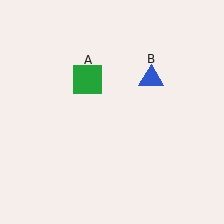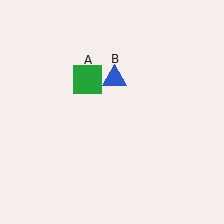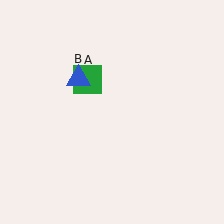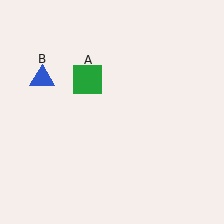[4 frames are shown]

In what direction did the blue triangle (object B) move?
The blue triangle (object B) moved left.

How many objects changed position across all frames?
1 object changed position: blue triangle (object B).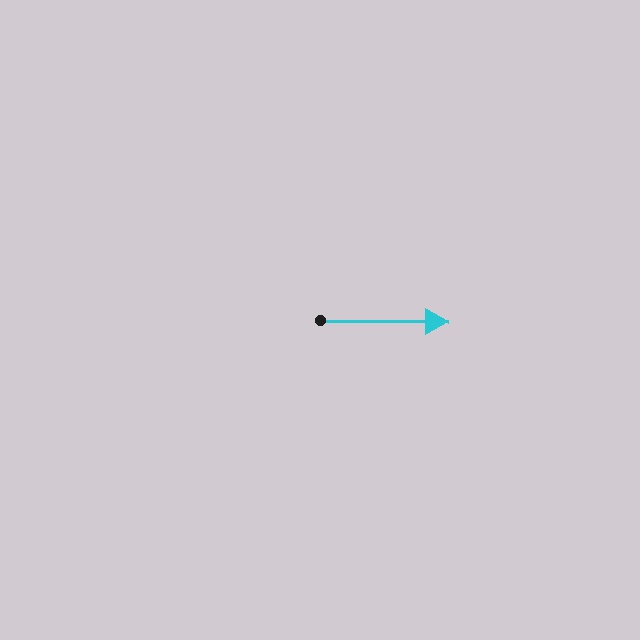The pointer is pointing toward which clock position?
Roughly 3 o'clock.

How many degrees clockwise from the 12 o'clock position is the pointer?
Approximately 91 degrees.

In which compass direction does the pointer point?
East.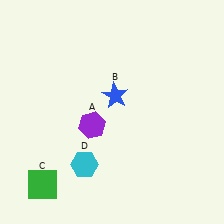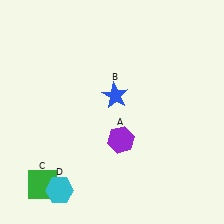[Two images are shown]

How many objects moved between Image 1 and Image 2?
2 objects moved between the two images.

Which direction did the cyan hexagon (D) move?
The cyan hexagon (D) moved down.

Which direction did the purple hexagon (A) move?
The purple hexagon (A) moved right.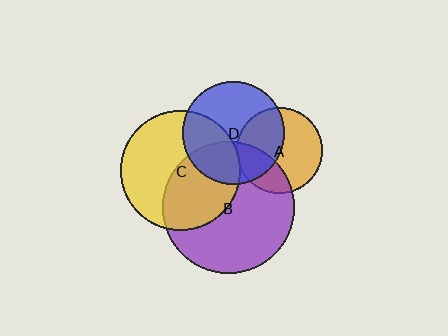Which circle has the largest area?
Circle B (purple).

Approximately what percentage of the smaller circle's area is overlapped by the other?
Approximately 35%.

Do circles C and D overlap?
Yes.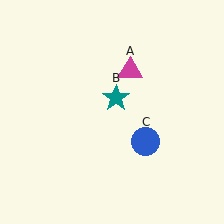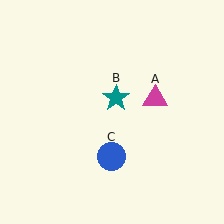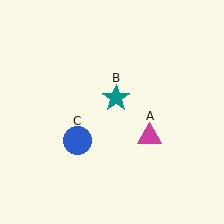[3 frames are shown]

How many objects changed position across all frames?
2 objects changed position: magenta triangle (object A), blue circle (object C).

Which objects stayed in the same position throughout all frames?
Teal star (object B) remained stationary.